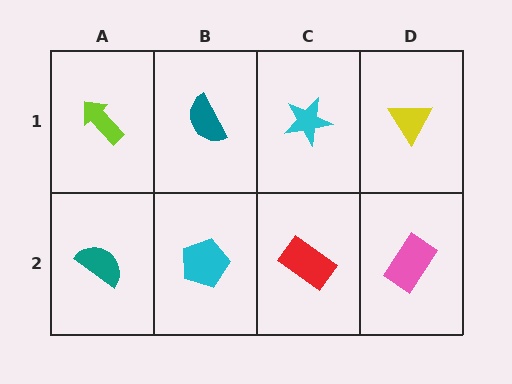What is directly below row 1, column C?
A red rectangle.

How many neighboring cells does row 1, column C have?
3.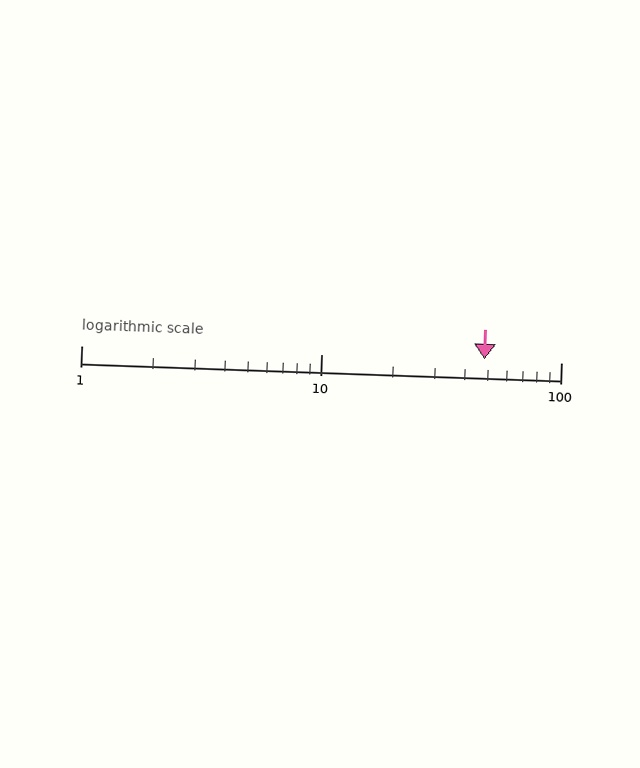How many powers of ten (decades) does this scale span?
The scale spans 2 decades, from 1 to 100.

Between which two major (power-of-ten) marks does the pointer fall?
The pointer is between 10 and 100.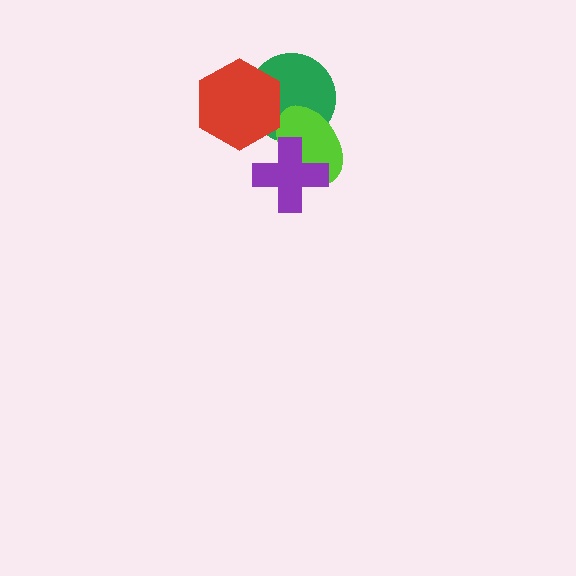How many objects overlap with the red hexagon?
1 object overlaps with the red hexagon.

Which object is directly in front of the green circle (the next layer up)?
The lime ellipse is directly in front of the green circle.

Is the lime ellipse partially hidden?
Yes, it is partially covered by another shape.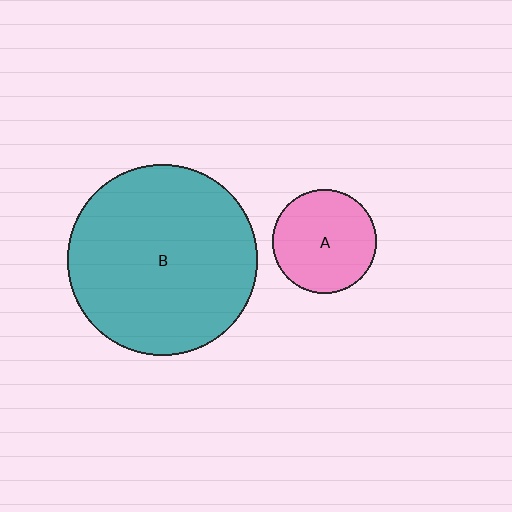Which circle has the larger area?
Circle B (teal).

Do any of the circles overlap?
No, none of the circles overlap.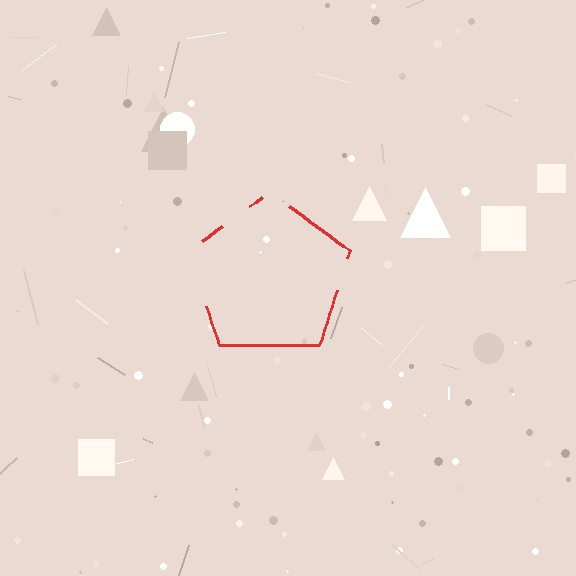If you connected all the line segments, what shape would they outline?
They would outline a pentagon.